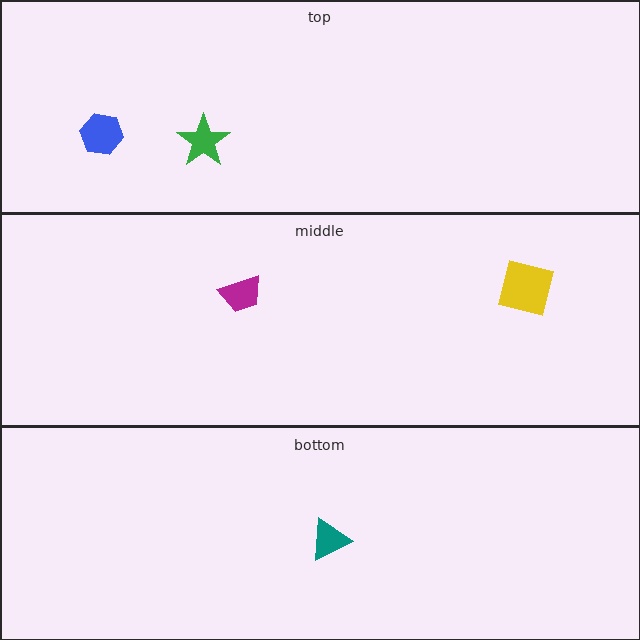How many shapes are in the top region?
2.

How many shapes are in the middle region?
2.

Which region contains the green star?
The top region.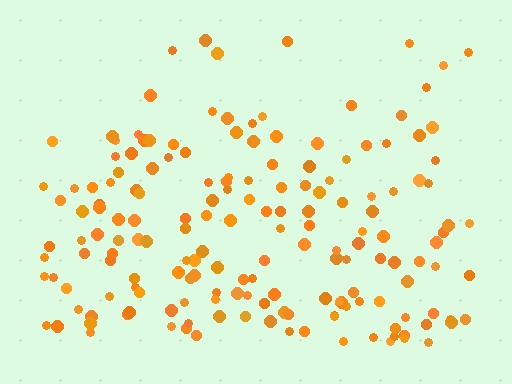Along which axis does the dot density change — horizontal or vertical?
Vertical.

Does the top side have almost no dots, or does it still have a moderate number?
Still a moderate number, just noticeably fewer than the bottom.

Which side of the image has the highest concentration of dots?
The bottom.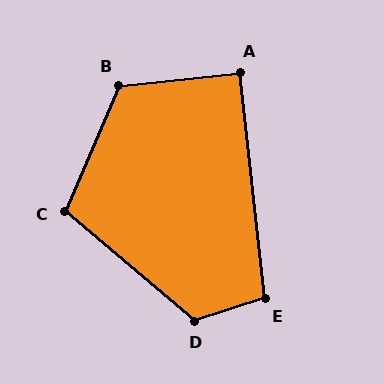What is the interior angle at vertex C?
Approximately 107 degrees (obtuse).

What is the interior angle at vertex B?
Approximately 120 degrees (obtuse).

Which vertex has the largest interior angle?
D, at approximately 122 degrees.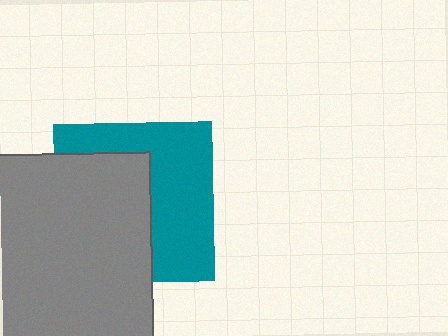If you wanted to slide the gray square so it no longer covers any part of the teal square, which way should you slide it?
Slide it left — that is the most direct way to separate the two shapes.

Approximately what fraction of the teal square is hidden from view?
Roughly 51% of the teal square is hidden behind the gray square.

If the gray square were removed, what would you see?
You would see the complete teal square.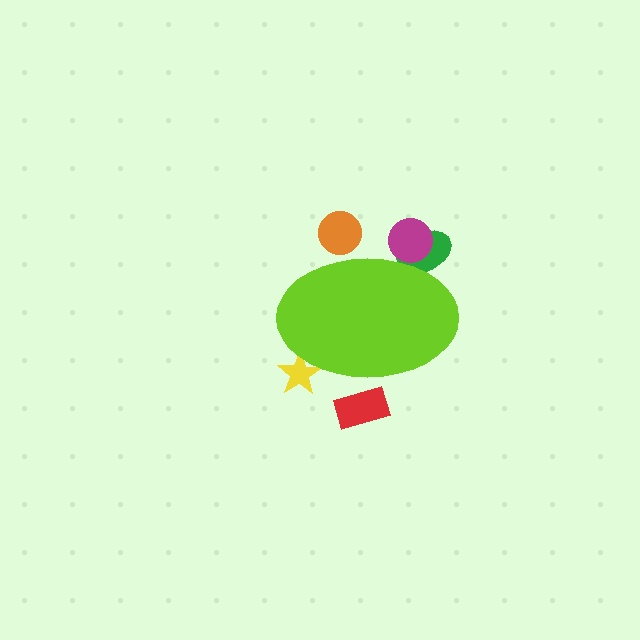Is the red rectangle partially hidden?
Yes, the red rectangle is partially hidden behind the lime ellipse.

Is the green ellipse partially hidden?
Yes, the green ellipse is partially hidden behind the lime ellipse.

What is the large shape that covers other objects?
A lime ellipse.